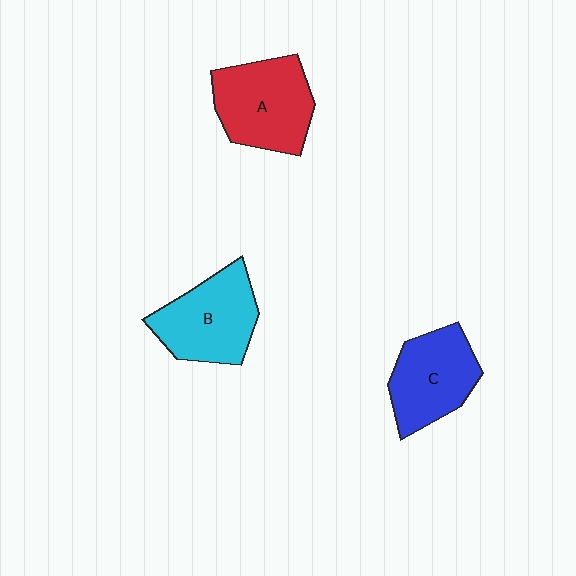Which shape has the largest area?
Shape A (red).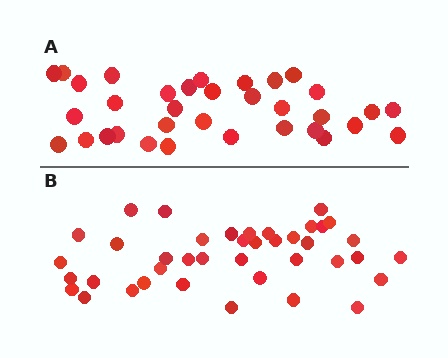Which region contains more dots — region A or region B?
Region B (the bottom region) has more dots.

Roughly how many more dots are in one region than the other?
Region B has about 6 more dots than region A.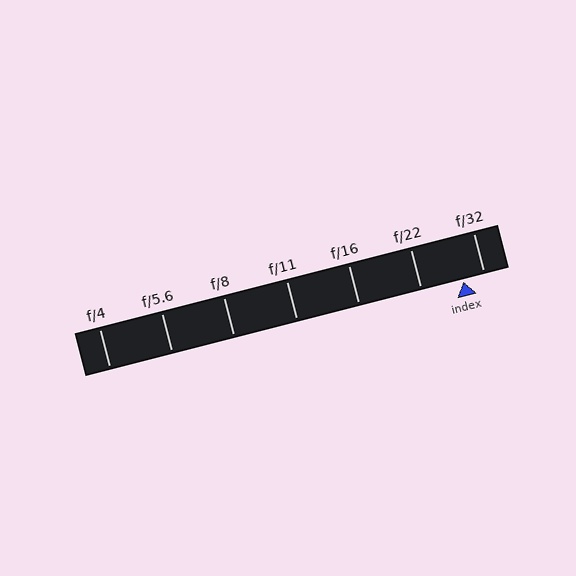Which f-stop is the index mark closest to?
The index mark is closest to f/32.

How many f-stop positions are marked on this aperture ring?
There are 7 f-stop positions marked.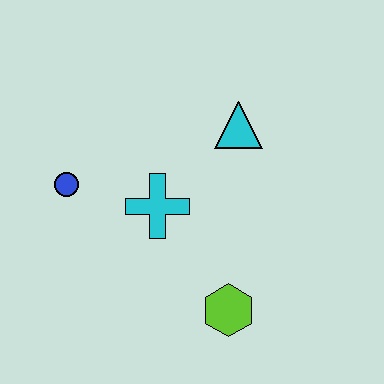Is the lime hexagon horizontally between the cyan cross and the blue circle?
No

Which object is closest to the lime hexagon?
The cyan cross is closest to the lime hexagon.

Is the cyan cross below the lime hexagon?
No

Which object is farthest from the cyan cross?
The lime hexagon is farthest from the cyan cross.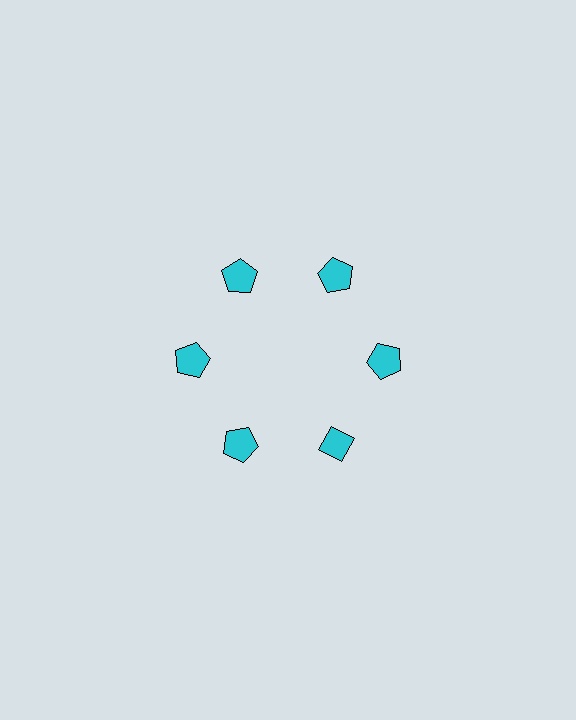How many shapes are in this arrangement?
There are 6 shapes arranged in a ring pattern.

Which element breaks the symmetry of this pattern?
The cyan diamond at roughly the 5 o'clock position breaks the symmetry. All other shapes are cyan pentagons.